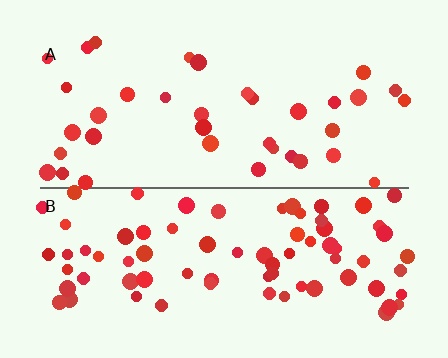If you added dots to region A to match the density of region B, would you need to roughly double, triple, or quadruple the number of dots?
Approximately double.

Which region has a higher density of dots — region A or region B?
B (the bottom).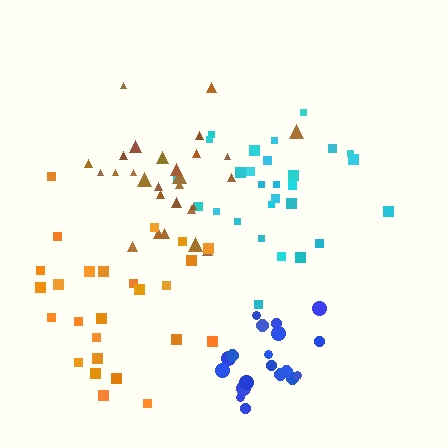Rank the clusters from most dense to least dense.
blue, brown, cyan, orange.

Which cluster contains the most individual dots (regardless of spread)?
Cyan (28).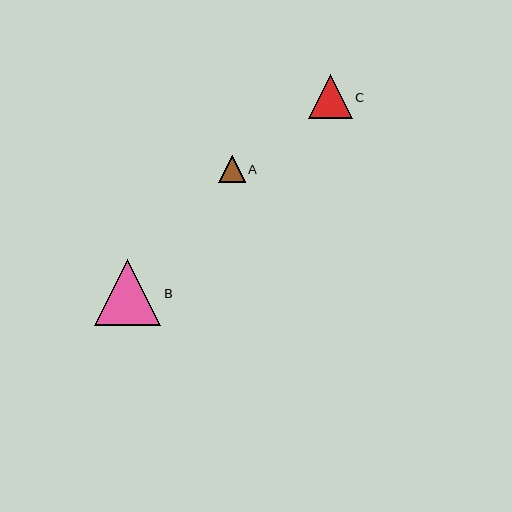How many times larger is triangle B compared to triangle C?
Triangle B is approximately 1.5 times the size of triangle C.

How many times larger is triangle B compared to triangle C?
Triangle B is approximately 1.5 times the size of triangle C.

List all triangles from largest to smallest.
From largest to smallest: B, C, A.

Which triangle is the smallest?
Triangle A is the smallest with a size of approximately 26 pixels.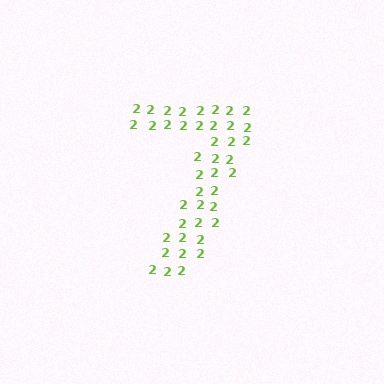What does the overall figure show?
The overall figure shows the digit 7.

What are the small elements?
The small elements are digit 2's.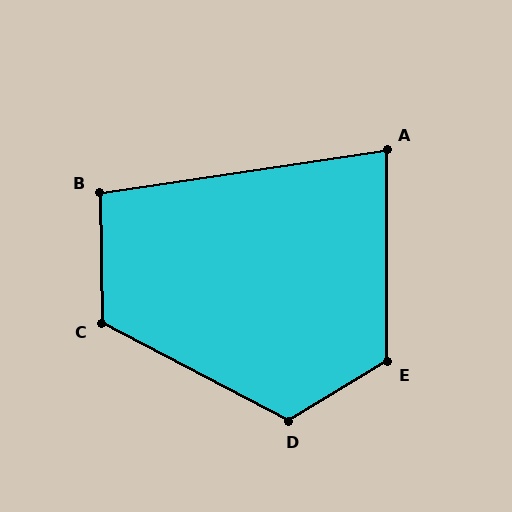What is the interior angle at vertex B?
Approximately 98 degrees (obtuse).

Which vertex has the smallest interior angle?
A, at approximately 82 degrees.